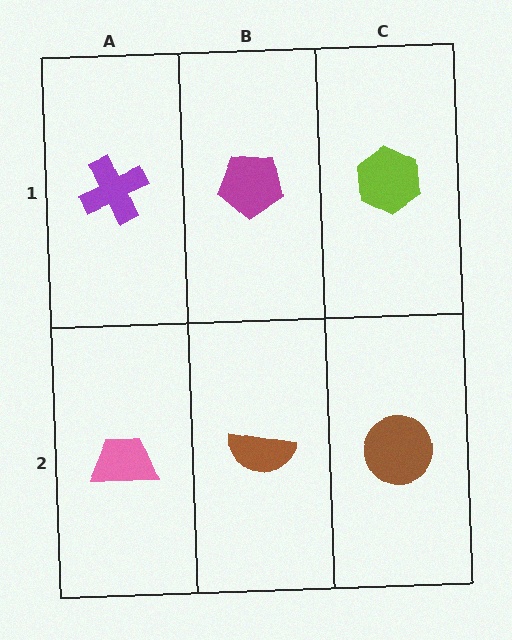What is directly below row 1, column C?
A brown circle.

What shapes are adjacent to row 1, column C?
A brown circle (row 2, column C), a magenta pentagon (row 1, column B).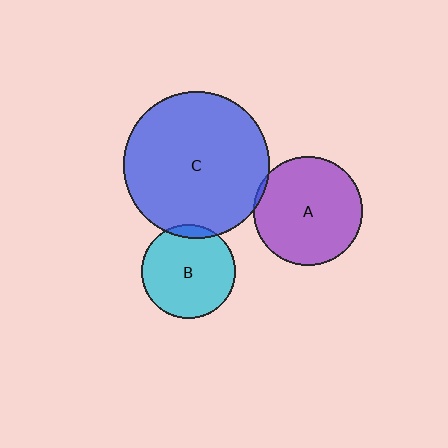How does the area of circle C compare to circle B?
Approximately 2.4 times.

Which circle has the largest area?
Circle C (blue).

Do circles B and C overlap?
Yes.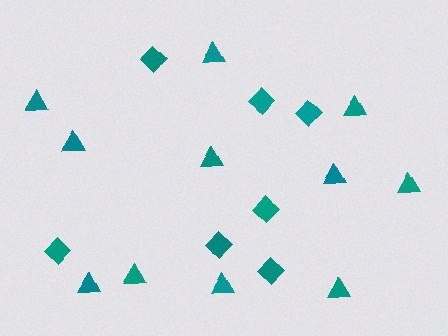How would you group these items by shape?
There are 2 groups: one group of diamonds (7) and one group of triangles (11).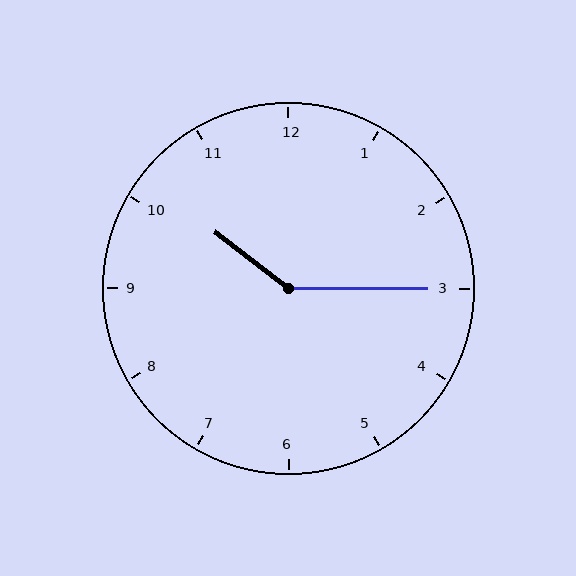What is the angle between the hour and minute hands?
Approximately 142 degrees.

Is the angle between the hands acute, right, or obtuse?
It is obtuse.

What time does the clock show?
10:15.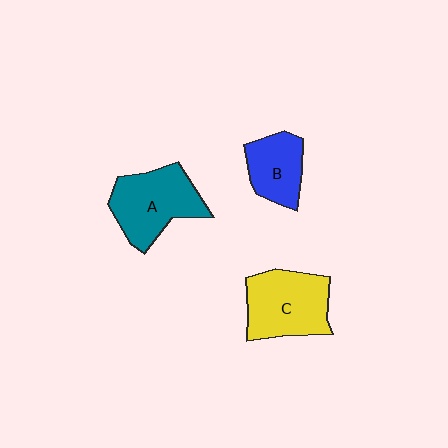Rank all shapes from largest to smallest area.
From largest to smallest: C (yellow), A (teal), B (blue).